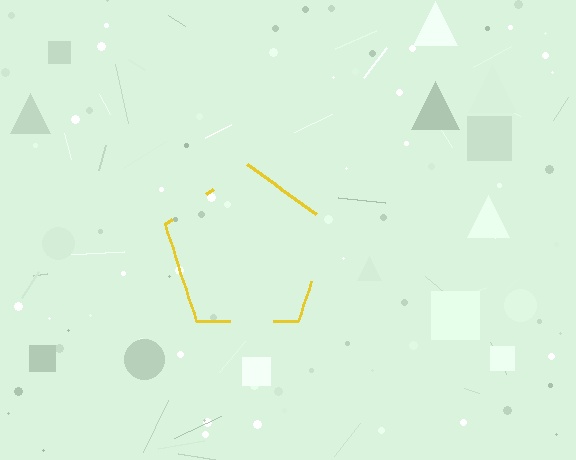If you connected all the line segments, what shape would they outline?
They would outline a pentagon.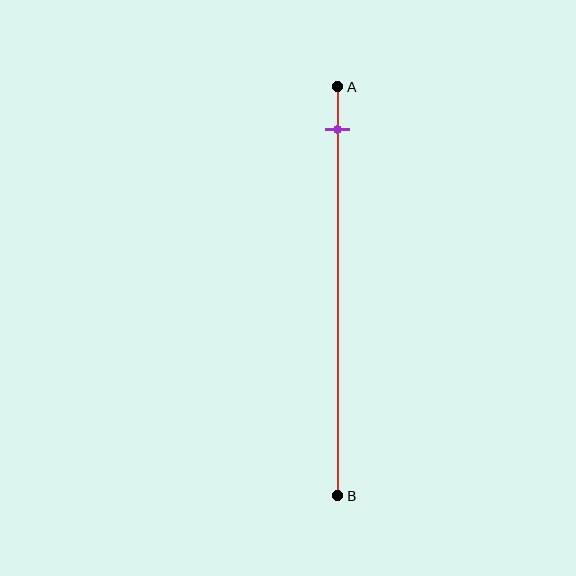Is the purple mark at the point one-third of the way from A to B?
No, the mark is at about 10% from A, not at the 33% one-third point.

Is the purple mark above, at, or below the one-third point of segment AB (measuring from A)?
The purple mark is above the one-third point of segment AB.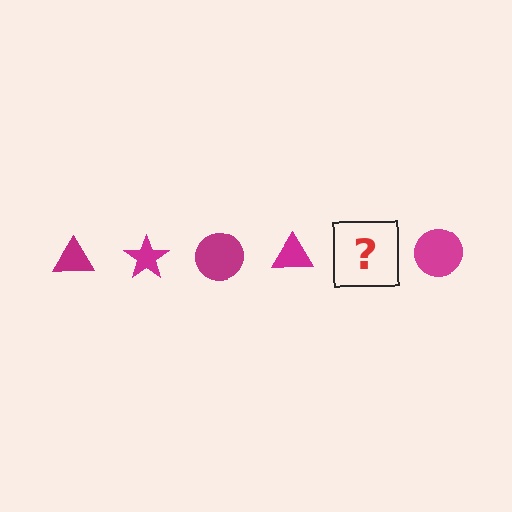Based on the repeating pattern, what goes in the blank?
The blank should be a magenta star.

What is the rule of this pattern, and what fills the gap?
The rule is that the pattern cycles through triangle, star, circle shapes in magenta. The gap should be filled with a magenta star.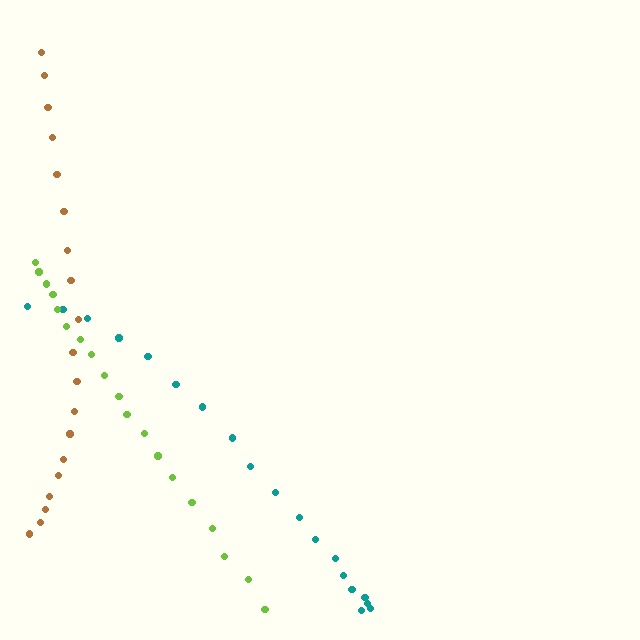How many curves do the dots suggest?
There are 3 distinct paths.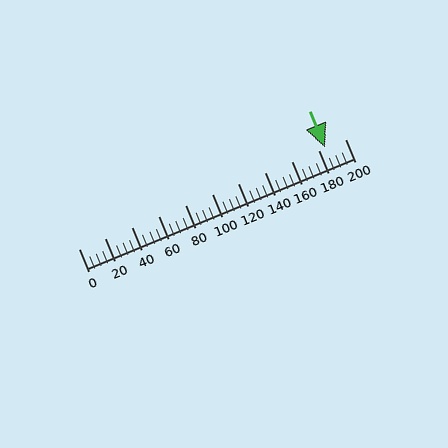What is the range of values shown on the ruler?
The ruler shows values from 0 to 200.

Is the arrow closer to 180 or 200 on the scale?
The arrow is closer to 180.